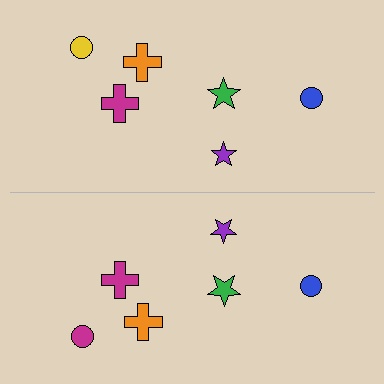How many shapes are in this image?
There are 12 shapes in this image.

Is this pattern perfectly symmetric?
No, the pattern is not perfectly symmetric. The magenta circle on the bottom side breaks the symmetry — its mirror counterpart is yellow.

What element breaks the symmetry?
The magenta circle on the bottom side breaks the symmetry — its mirror counterpart is yellow.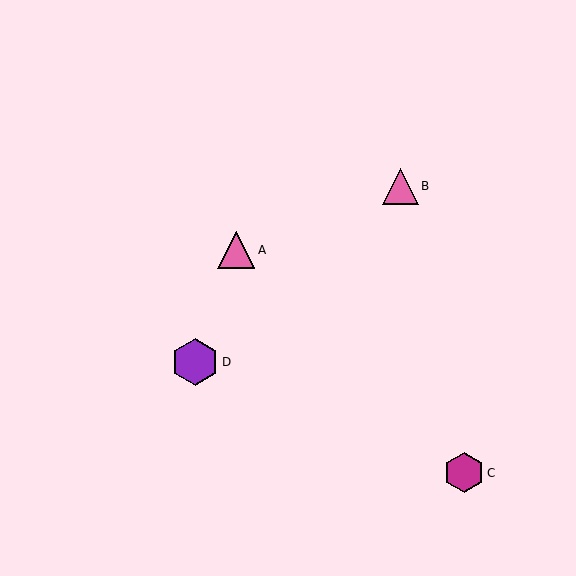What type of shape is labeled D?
Shape D is a purple hexagon.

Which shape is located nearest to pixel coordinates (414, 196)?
The pink triangle (labeled B) at (400, 186) is nearest to that location.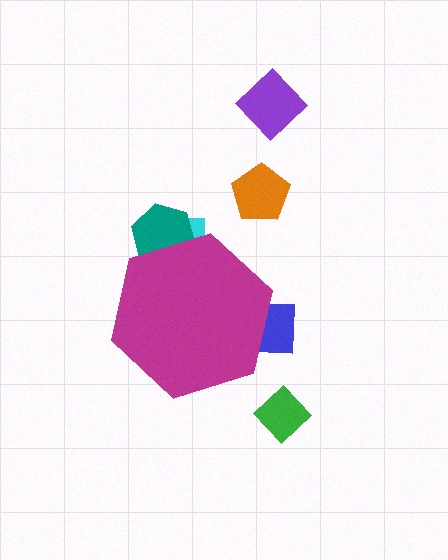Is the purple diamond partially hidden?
No, the purple diamond is fully visible.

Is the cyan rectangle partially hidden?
Yes, the cyan rectangle is partially hidden behind the magenta hexagon.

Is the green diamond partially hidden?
No, the green diamond is fully visible.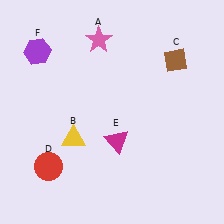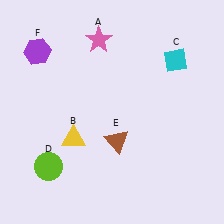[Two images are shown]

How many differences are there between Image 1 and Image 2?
There are 3 differences between the two images.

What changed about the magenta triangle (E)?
In Image 1, E is magenta. In Image 2, it changed to brown.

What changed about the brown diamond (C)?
In Image 1, C is brown. In Image 2, it changed to cyan.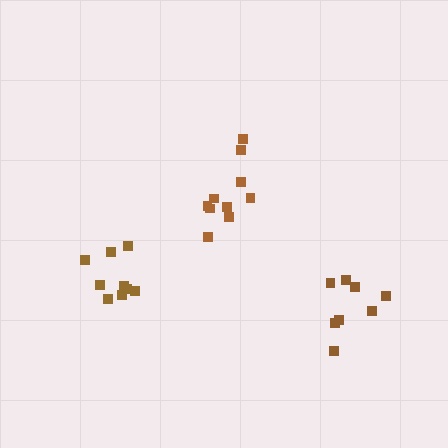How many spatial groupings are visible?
There are 3 spatial groupings.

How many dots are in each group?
Group 1: 10 dots, Group 2: 8 dots, Group 3: 9 dots (27 total).